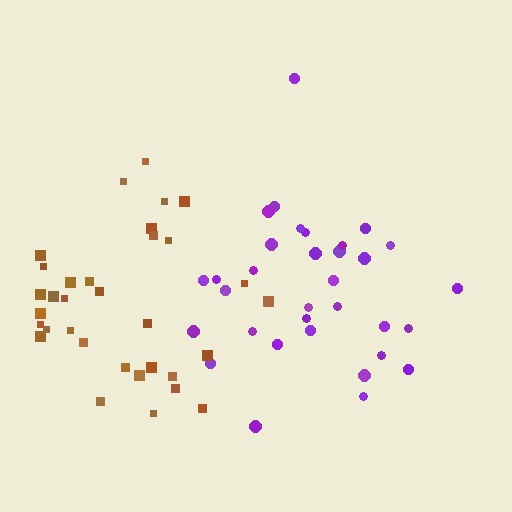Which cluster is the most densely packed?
Purple.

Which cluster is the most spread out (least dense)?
Brown.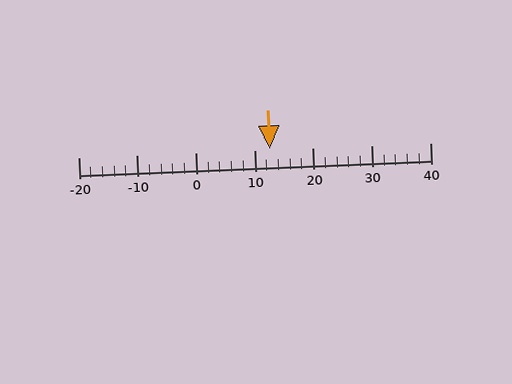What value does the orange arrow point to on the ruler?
The orange arrow points to approximately 13.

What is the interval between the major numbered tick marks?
The major tick marks are spaced 10 units apart.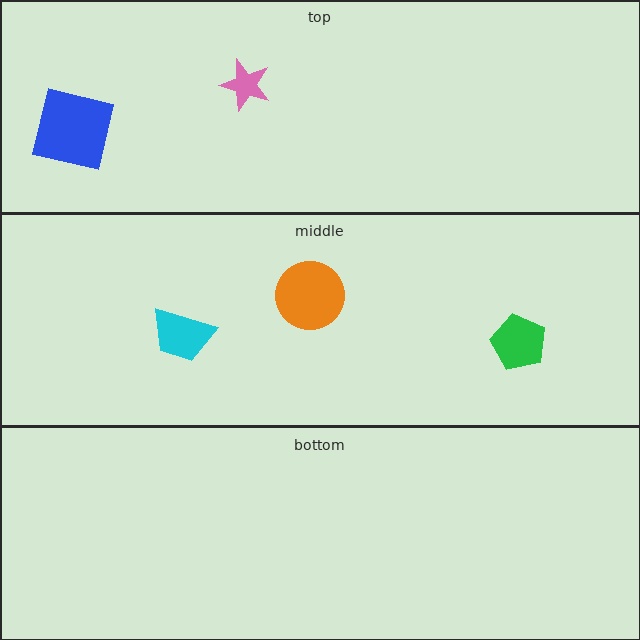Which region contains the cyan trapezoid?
The middle region.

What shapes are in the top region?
The pink star, the blue square.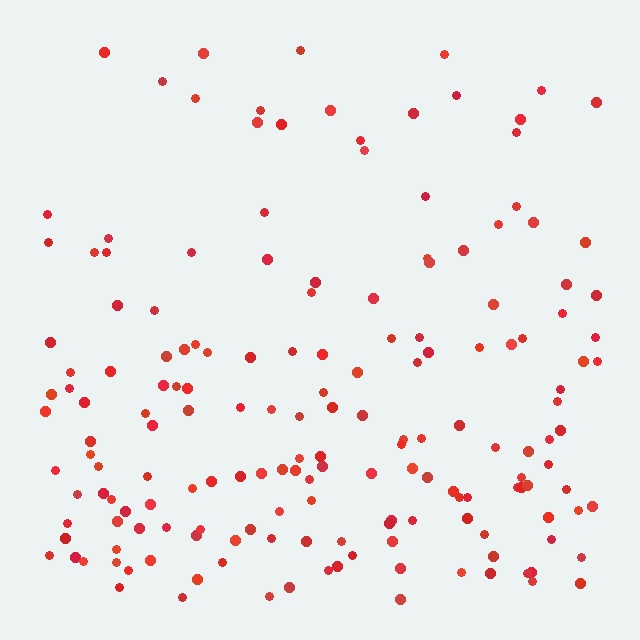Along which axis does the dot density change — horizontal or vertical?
Vertical.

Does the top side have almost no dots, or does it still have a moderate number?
Still a moderate number, just noticeably fewer than the bottom.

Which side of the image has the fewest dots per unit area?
The top.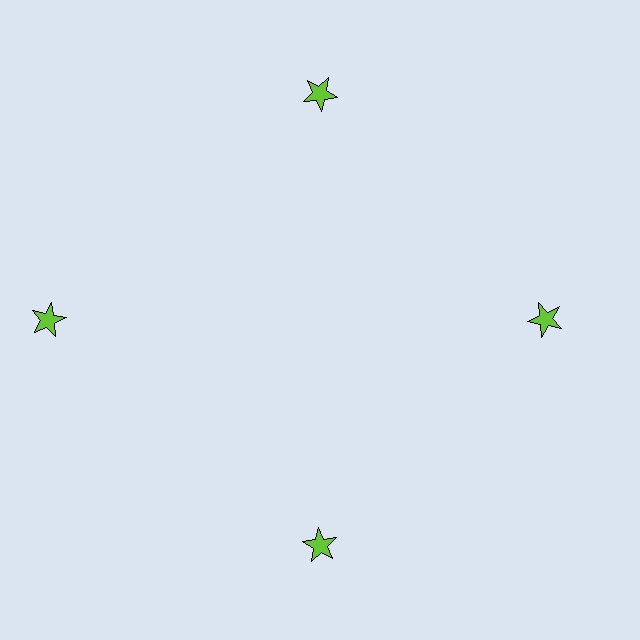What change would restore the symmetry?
The symmetry would be restored by moving it inward, back onto the ring so that all 4 stars sit at equal angles and equal distance from the center.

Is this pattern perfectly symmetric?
No. The 4 lime stars are arranged in a ring, but one element near the 9 o'clock position is pushed outward from the center, breaking the 4-fold rotational symmetry.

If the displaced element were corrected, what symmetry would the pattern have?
It would have 4-fold rotational symmetry — the pattern would map onto itself every 90 degrees.